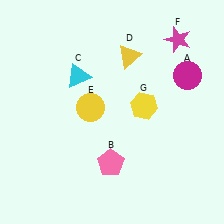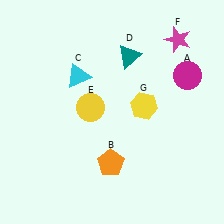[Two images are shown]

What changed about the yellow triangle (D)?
In Image 1, D is yellow. In Image 2, it changed to teal.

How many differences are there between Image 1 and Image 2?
There are 2 differences between the two images.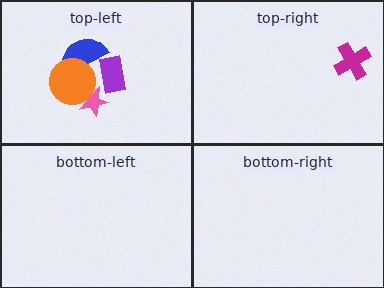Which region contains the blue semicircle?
The top-left region.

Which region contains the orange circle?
The top-left region.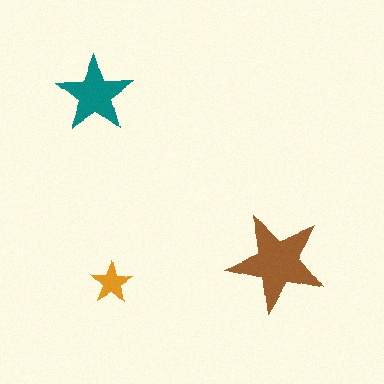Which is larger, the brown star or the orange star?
The brown one.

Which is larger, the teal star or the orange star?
The teal one.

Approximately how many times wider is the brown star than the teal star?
About 1.5 times wider.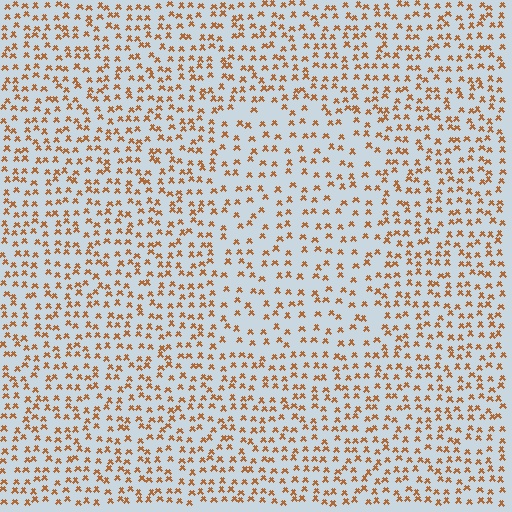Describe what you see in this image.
The image contains small brown elements arranged at two different densities. A rectangle-shaped region is visible where the elements are less densely packed than the surrounding area.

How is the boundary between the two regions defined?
The boundary is defined by a change in element density (approximately 1.6x ratio). All elements are the same color, size, and shape.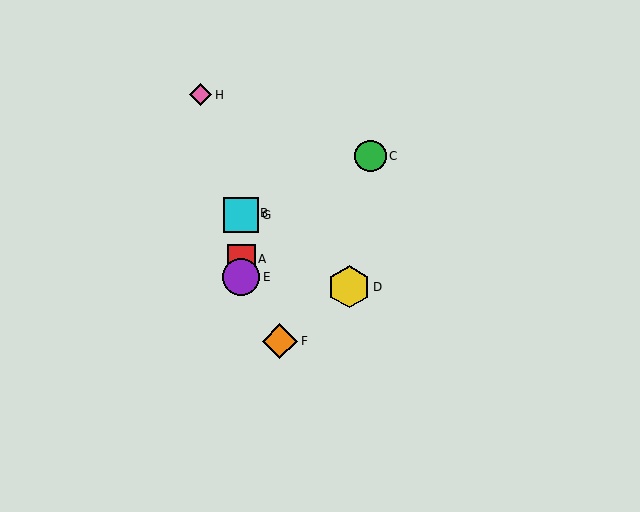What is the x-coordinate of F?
Object F is at x≈280.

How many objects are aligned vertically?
4 objects (A, B, E, G) are aligned vertically.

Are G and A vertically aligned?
Yes, both are at x≈241.